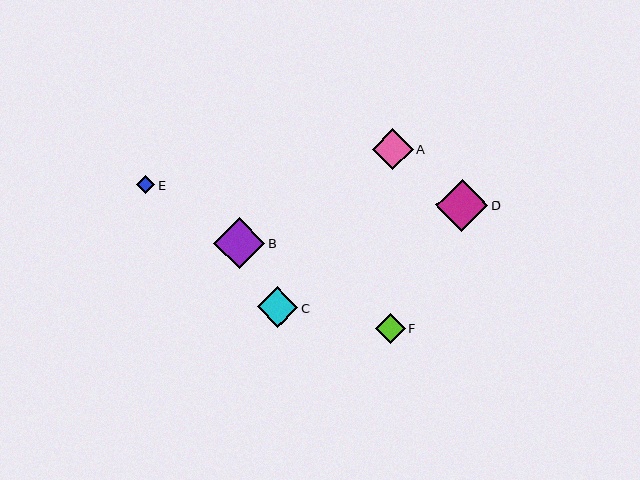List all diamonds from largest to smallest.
From largest to smallest: D, B, A, C, F, E.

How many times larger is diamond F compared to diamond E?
Diamond F is approximately 1.6 times the size of diamond E.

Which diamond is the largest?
Diamond D is the largest with a size of approximately 52 pixels.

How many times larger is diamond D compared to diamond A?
Diamond D is approximately 1.3 times the size of diamond A.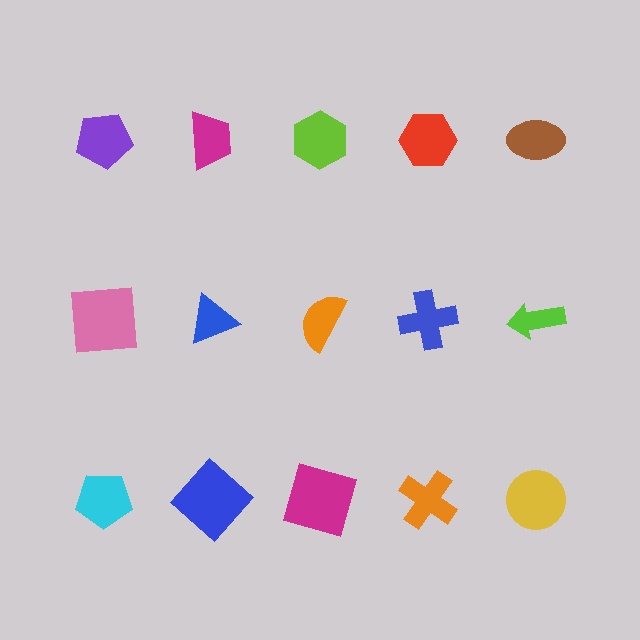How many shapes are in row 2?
5 shapes.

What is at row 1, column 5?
A brown ellipse.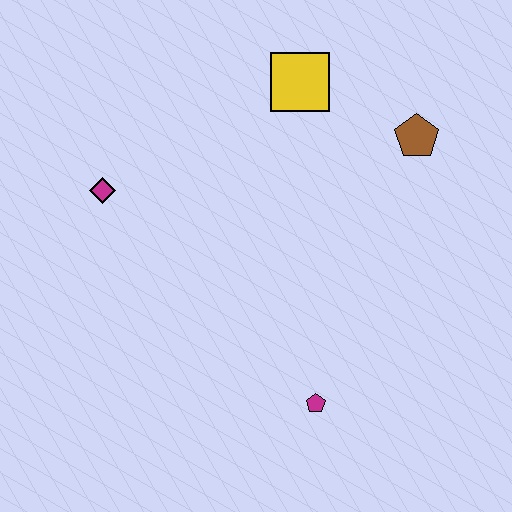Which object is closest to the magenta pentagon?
The brown pentagon is closest to the magenta pentagon.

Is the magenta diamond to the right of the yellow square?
No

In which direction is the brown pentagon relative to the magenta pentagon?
The brown pentagon is above the magenta pentagon.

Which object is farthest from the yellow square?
The magenta pentagon is farthest from the yellow square.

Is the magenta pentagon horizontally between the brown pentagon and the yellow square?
Yes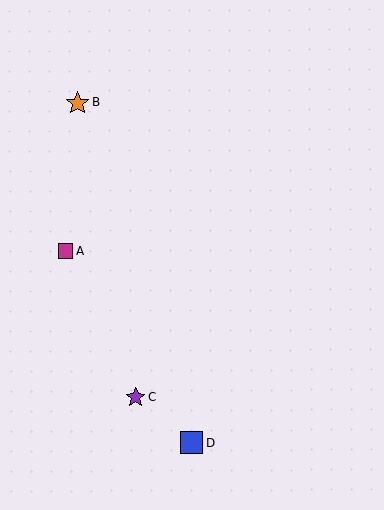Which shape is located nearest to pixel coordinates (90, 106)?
The orange star (labeled B) at (78, 103) is nearest to that location.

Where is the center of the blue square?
The center of the blue square is at (192, 443).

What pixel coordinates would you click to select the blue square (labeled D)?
Click at (192, 443) to select the blue square D.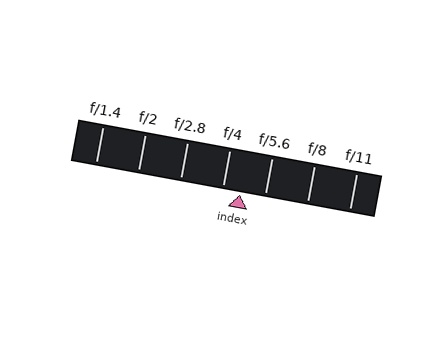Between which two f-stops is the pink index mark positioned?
The index mark is between f/4 and f/5.6.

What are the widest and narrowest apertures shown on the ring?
The widest aperture shown is f/1.4 and the narrowest is f/11.